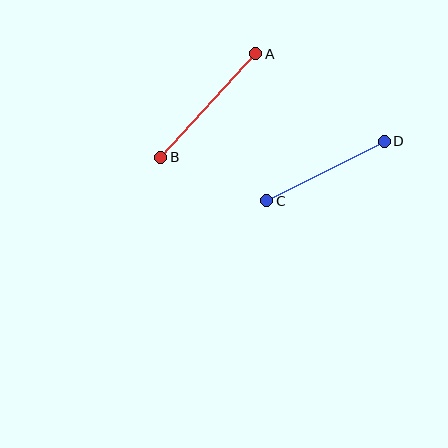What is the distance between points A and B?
The distance is approximately 141 pixels.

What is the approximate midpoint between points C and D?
The midpoint is at approximately (326, 171) pixels.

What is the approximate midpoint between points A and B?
The midpoint is at approximately (208, 106) pixels.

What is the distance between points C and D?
The distance is approximately 132 pixels.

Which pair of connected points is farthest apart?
Points A and B are farthest apart.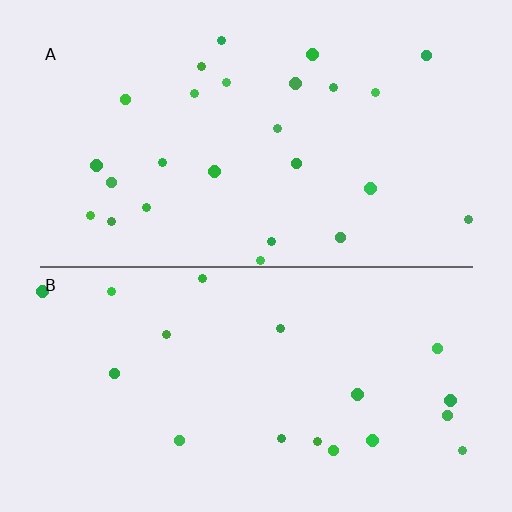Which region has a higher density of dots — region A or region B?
A (the top).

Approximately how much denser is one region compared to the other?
Approximately 1.4× — region A over region B.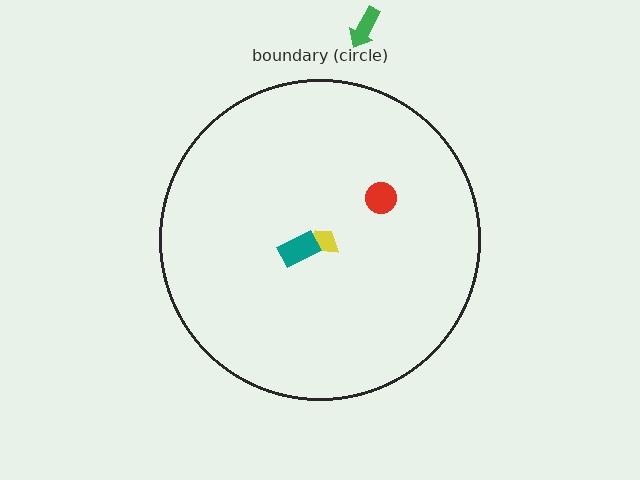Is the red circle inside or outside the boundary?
Inside.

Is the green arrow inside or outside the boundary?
Outside.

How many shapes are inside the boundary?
3 inside, 1 outside.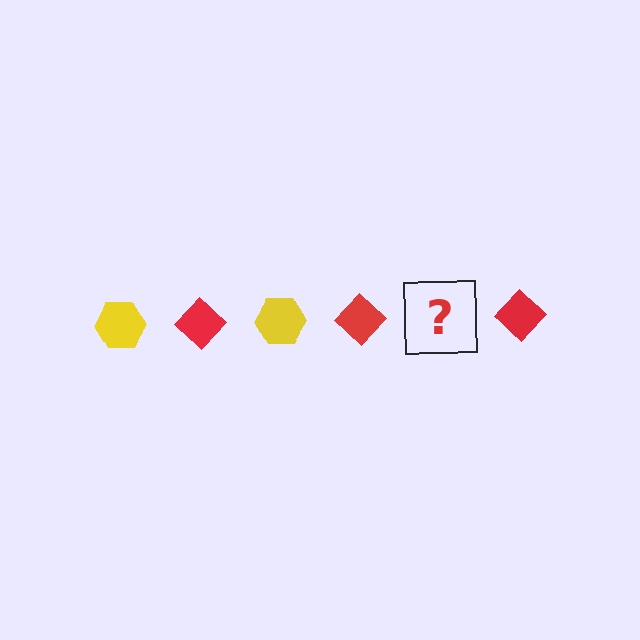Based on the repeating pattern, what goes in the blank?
The blank should be a yellow hexagon.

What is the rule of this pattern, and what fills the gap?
The rule is that the pattern alternates between yellow hexagon and red diamond. The gap should be filled with a yellow hexagon.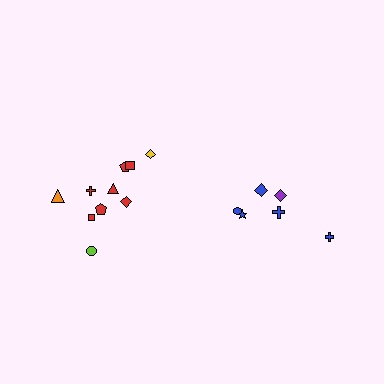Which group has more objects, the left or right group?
The left group.